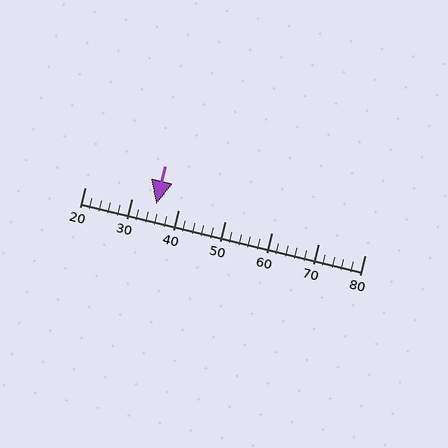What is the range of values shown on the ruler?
The ruler shows values from 20 to 80.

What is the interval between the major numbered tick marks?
The major tick marks are spaced 10 units apart.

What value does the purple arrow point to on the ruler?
The purple arrow points to approximately 35.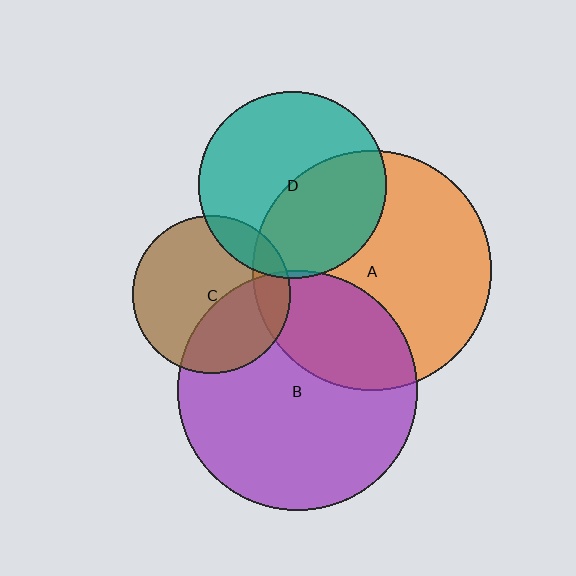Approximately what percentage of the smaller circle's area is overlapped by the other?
Approximately 35%.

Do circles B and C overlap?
Yes.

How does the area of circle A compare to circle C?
Approximately 2.3 times.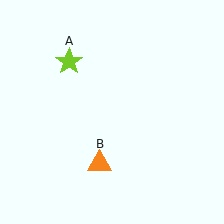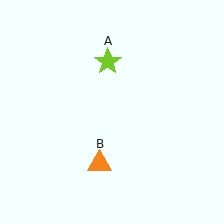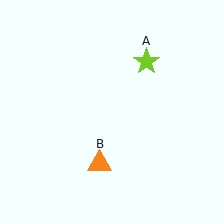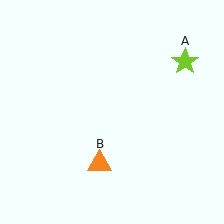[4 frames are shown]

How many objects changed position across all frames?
1 object changed position: lime star (object A).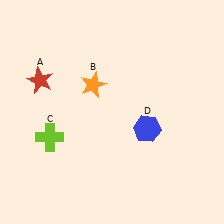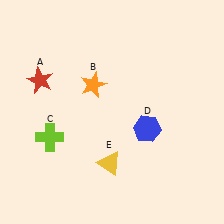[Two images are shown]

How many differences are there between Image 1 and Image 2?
There is 1 difference between the two images.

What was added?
A yellow triangle (E) was added in Image 2.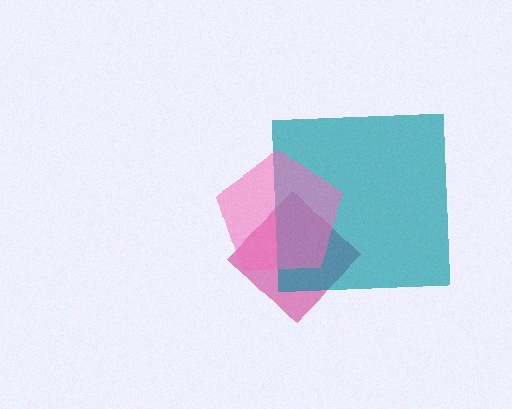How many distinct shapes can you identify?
There are 3 distinct shapes: a magenta diamond, a teal square, a pink pentagon.